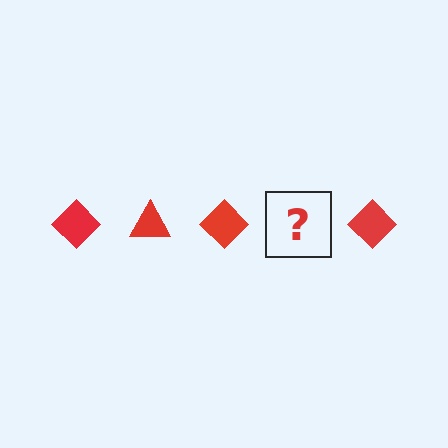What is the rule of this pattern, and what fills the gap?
The rule is that the pattern cycles through diamond, triangle shapes in red. The gap should be filled with a red triangle.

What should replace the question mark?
The question mark should be replaced with a red triangle.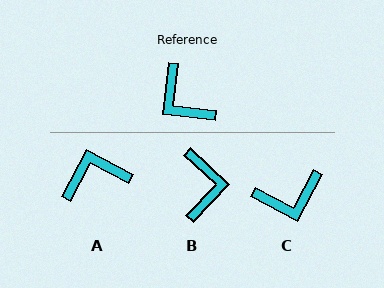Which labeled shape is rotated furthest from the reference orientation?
B, about 143 degrees away.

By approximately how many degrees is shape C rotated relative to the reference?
Approximately 68 degrees counter-clockwise.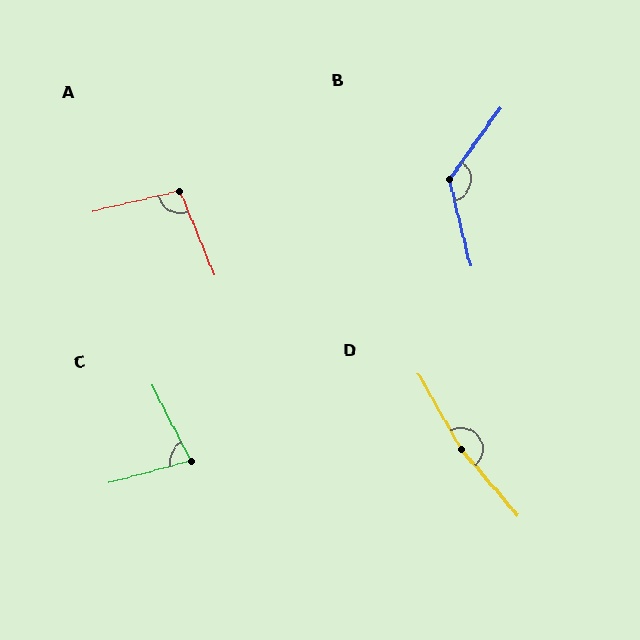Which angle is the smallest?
C, at approximately 78 degrees.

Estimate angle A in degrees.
Approximately 99 degrees.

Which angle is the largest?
D, at approximately 169 degrees.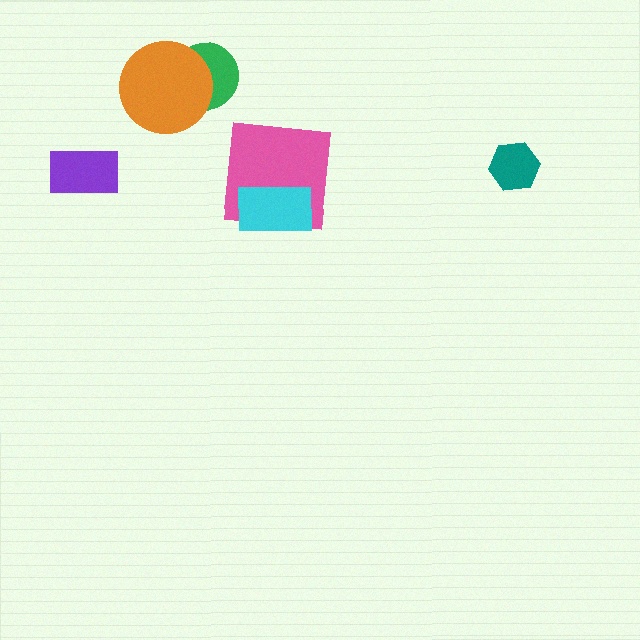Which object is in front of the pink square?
The cyan rectangle is in front of the pink square.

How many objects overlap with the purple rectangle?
0 objects overlap with the purple rectangle.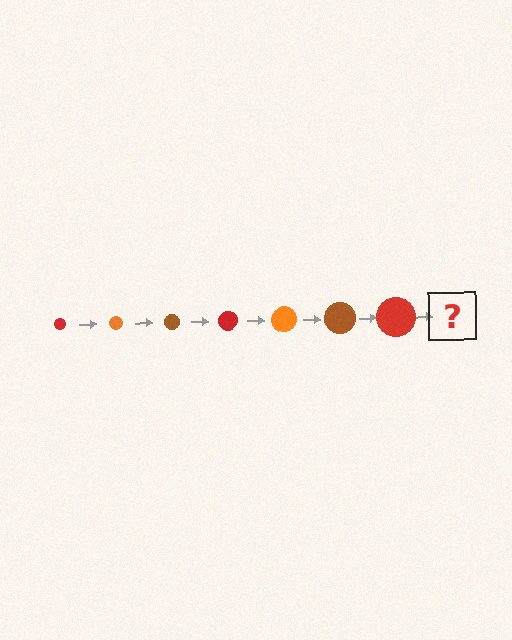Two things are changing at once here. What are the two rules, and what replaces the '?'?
The two rules are that the circle grows larger each step and the color cycles through red, orange, and brown. The '?' should be an orange circle, larger than the previous one.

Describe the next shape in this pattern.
It should be an orange circle, larger than the previous one.